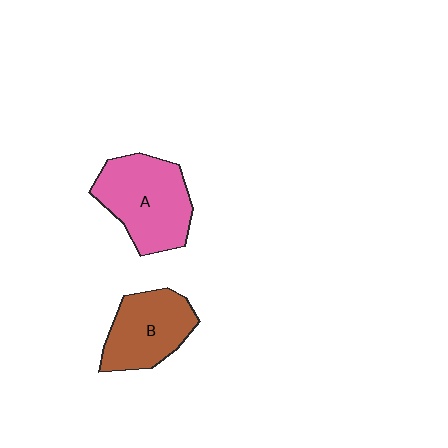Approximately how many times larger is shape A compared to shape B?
Approximately 1.2 times.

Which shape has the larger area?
Shape A (pink).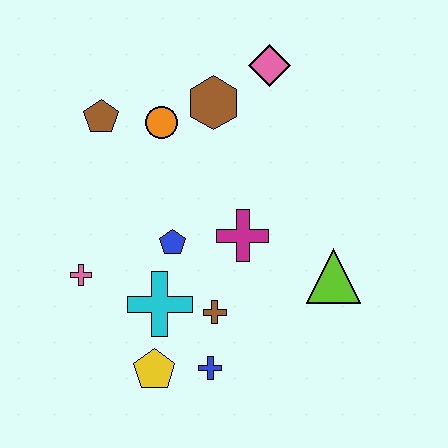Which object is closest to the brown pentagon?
The orange circle is closest to the brown pentagon.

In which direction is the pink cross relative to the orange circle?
The pink cross is below the orange circle.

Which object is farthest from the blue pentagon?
The pink diamond is farthest from the blue pentagon.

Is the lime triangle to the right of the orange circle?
Yes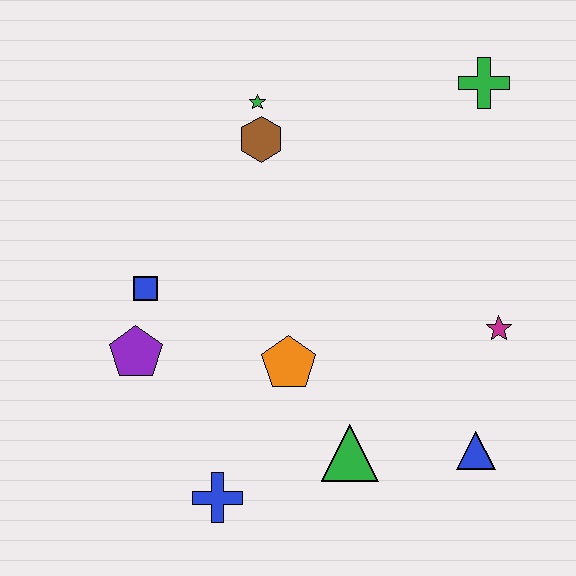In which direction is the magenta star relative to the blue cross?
The magenta star is to the right of the blue cross.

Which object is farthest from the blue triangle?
The green star is farthest from the blue triangle.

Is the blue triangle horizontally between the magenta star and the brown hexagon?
Yes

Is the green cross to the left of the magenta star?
Yes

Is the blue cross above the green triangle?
No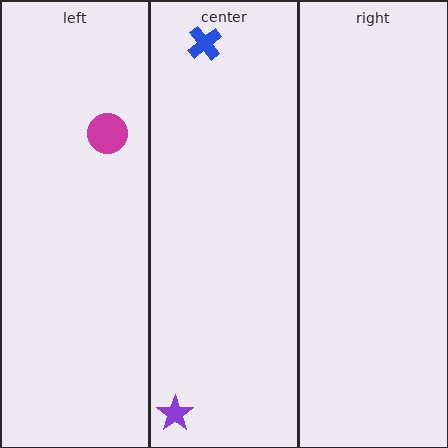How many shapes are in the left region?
1.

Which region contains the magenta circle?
The left region.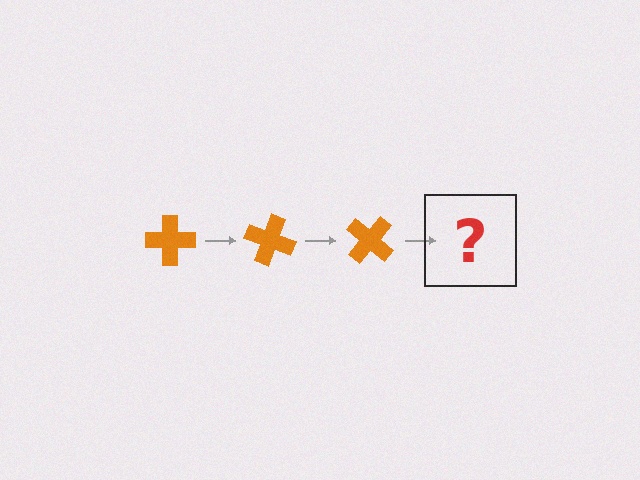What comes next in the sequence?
The next element should be an orange cross rotated 60 degrees.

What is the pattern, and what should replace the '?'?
The pattern is that the cross rotates 20 degrees each step. The '?' should be an orange cross rotated 60 degrees.